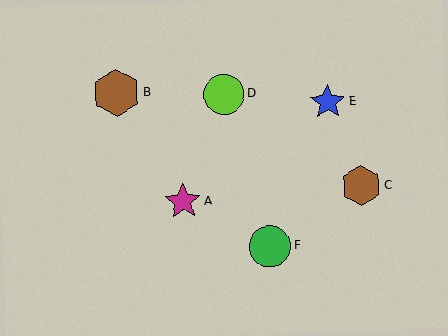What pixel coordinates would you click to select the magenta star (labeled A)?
Click at (183, 201) to select the magenta star A.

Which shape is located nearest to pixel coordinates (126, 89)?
The brown hexagon (labeled B) at (116, 93) is nearest to that location.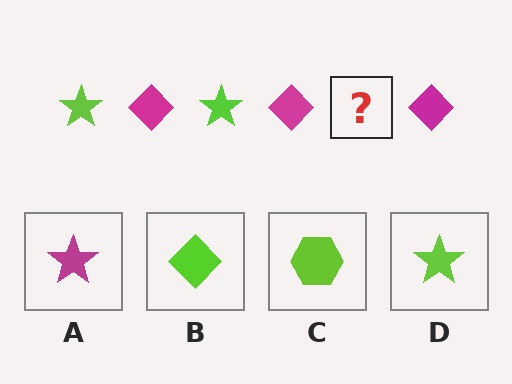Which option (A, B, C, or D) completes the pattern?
D.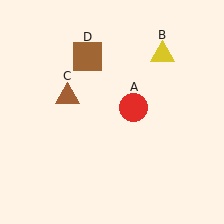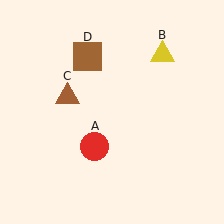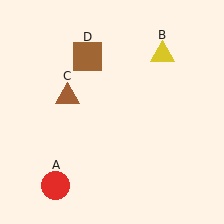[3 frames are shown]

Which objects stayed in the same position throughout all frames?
Yellow triangle (object B) and brown triangle (object C) and brown square (object D) remained stationary.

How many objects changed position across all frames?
1 object changed position: red circle (object A).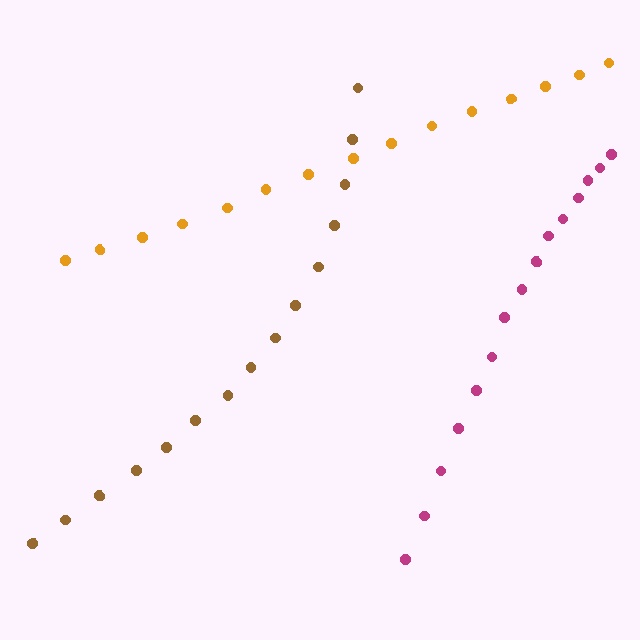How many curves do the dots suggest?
There are 3 distinct paths.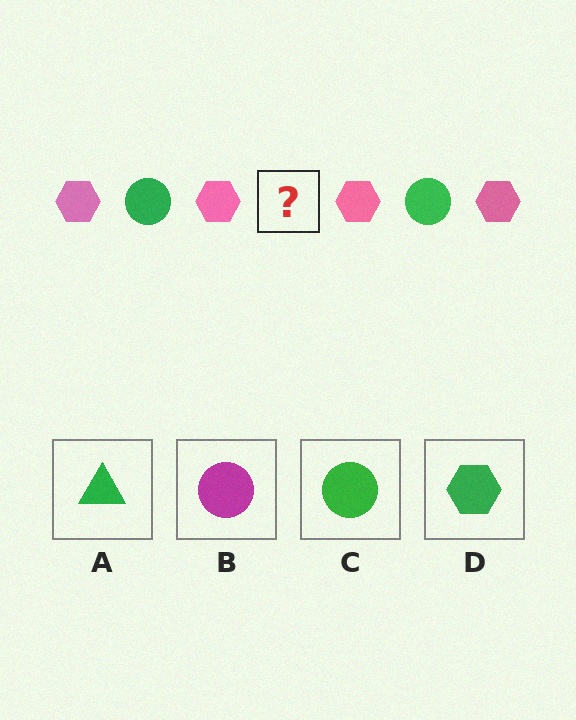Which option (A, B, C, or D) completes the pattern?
C.